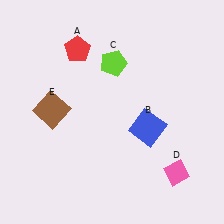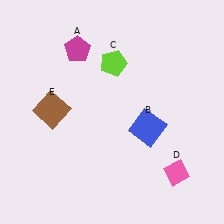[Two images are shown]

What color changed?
The pentagon (A) changed from red in Image 1 to magenta in Image 2.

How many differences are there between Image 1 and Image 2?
There is 1 difference between the two images.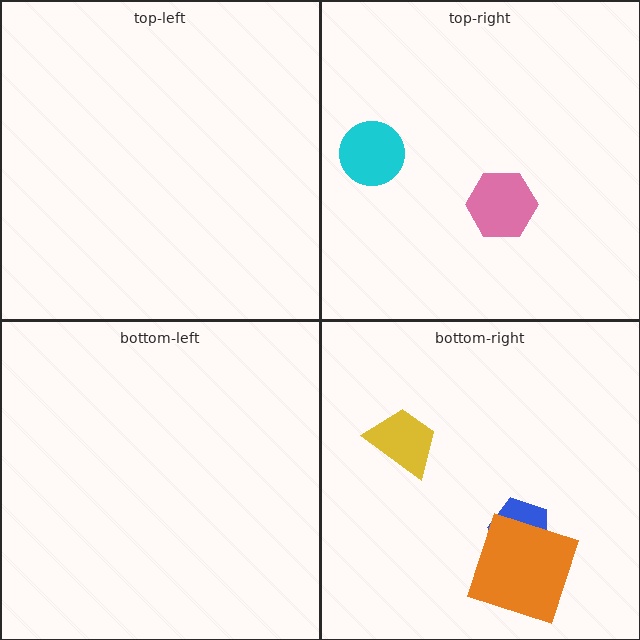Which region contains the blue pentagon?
The bottom-right region.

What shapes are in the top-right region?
The cyan circle, the pink hexagon.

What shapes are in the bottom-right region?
The blue pentagon, the yellow trapezoid, the orange square.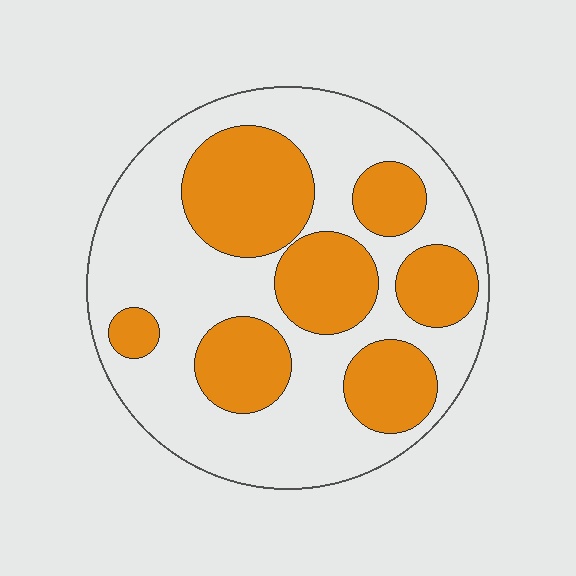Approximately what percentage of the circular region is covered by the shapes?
Approximately 40%.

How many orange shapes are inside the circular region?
7.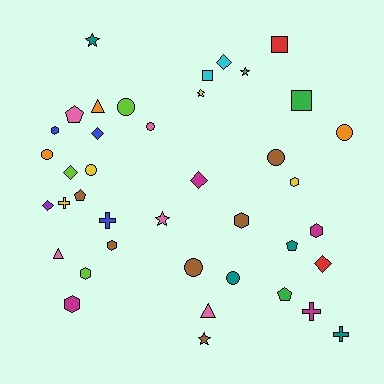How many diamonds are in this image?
There are 6 diamonds.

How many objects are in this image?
There are 40 objects.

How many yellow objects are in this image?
There are 4 yellow objects.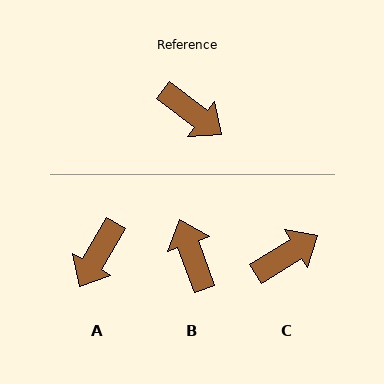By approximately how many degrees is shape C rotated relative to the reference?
Approximately 69 degrees counter-clockwise.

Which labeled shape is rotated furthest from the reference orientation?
B, about 147 degrees away.